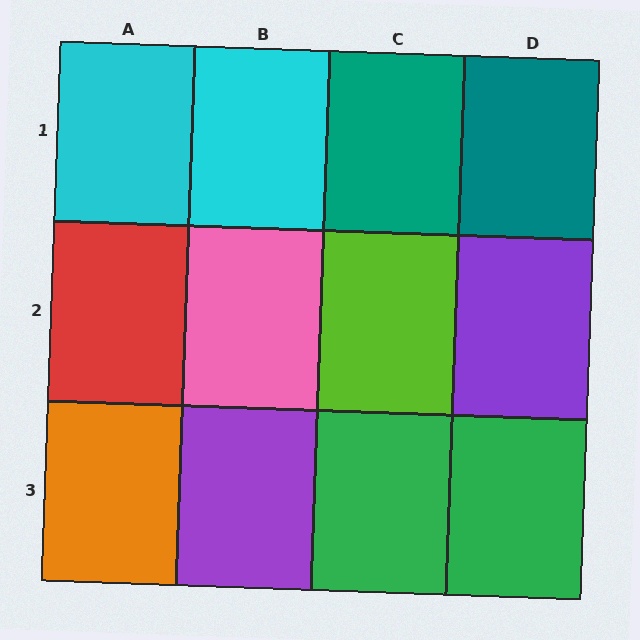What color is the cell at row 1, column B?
Cyan.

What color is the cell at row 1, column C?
Teal.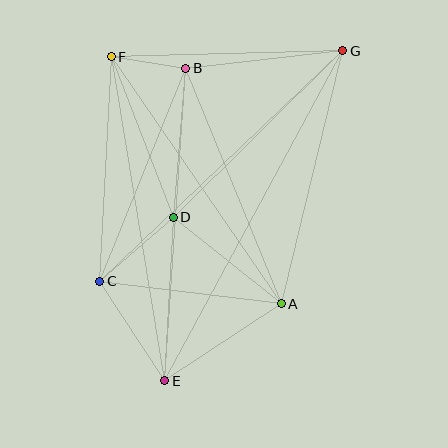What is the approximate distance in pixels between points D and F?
The distance between D and F is approximately 172 pixels.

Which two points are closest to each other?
Points B and F are closest to each other.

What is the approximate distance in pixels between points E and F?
The distance between E and F is approximately 328 pixels.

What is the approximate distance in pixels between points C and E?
The distance between C and E is approximately 119 pixels.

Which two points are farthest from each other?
Points E and G are farthest from each other.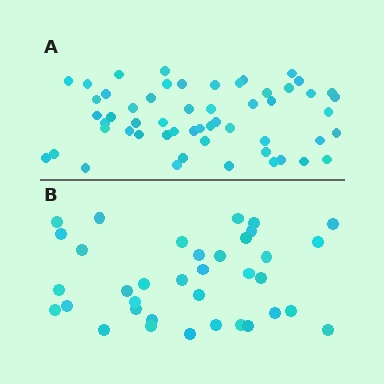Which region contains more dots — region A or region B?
Region A (the top region) has more dots.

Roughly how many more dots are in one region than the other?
Region A has approximately 20 more dots than region B.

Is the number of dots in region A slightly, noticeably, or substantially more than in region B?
Region A has substantially more. The ratio is roughly 1.5 to 1.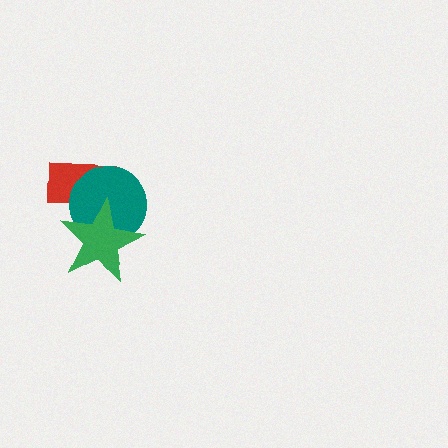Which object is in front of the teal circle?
The green star is in front of the teal circle.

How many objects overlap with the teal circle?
2 objects overlap with the teal circle.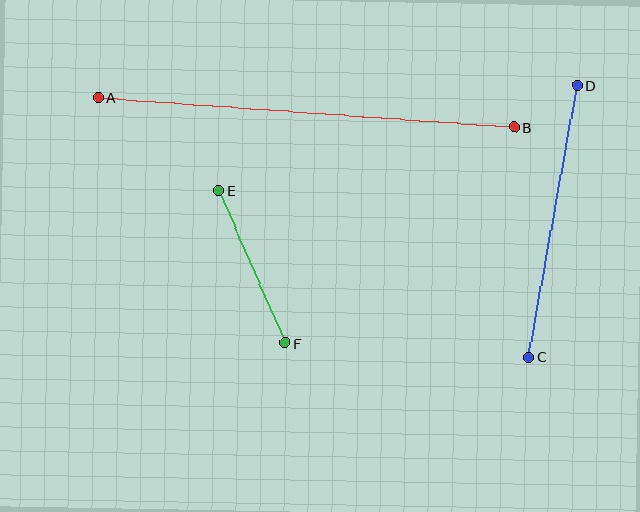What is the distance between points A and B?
The distance is approximately 417 pixels.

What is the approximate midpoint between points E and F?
The midpoint is at approximately (252, 267) pixels.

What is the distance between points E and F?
The distance is approximately 166 pixels.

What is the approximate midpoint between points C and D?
The midpoint is at approximately (553, 221) pixels.